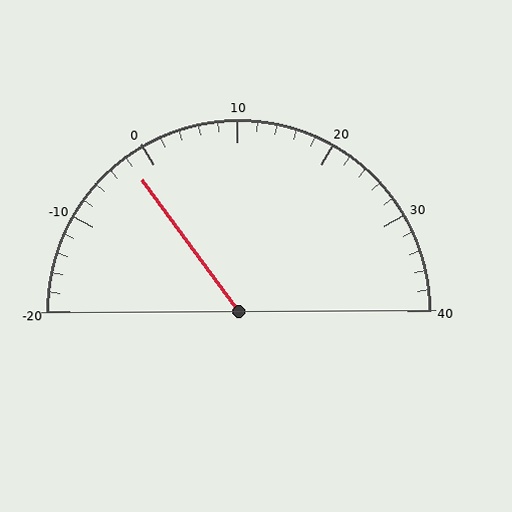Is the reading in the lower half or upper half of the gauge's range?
The reading is in the lower half of the range (-20 to 40).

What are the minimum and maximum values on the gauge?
The gauge ranges from -20 to 40.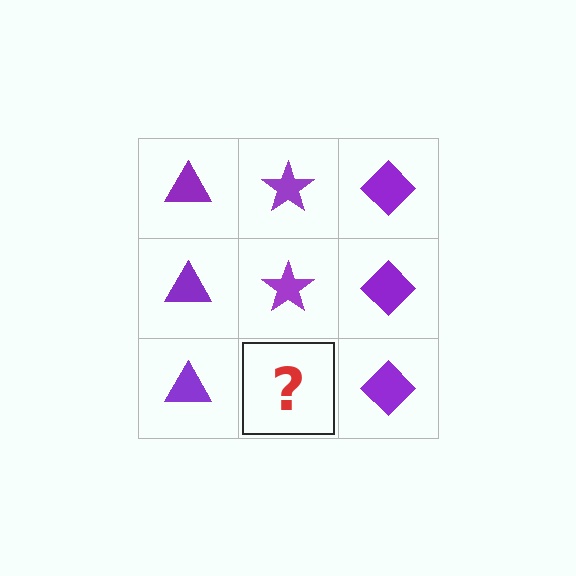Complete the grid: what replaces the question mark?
The question mark should be replaced with a purple star.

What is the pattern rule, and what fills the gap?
The rule is that each column has a consistent shape. The gap should be filled with a purple star.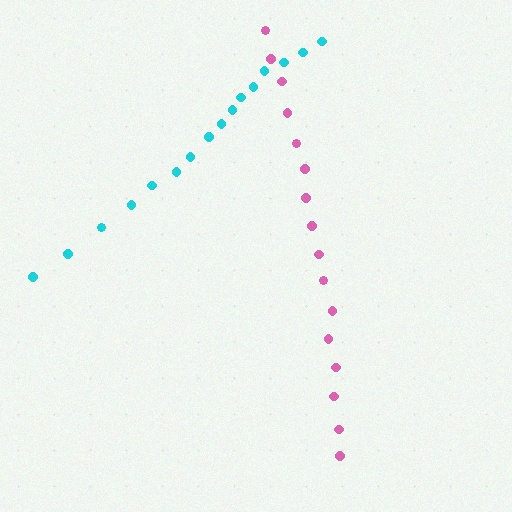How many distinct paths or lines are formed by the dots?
There are 2 distinct paths.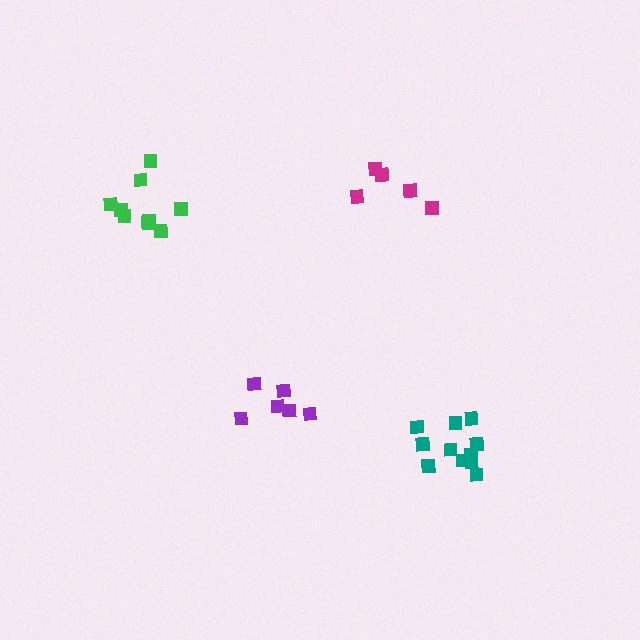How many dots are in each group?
Group 1: 6 dots, Group 2: 6 dots, Group 3: 11 dots, Group 4: 9 dots (32 total).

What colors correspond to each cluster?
The clusters are colored: magenta, purple, teal, green.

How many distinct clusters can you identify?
There are 4 distinct clusters.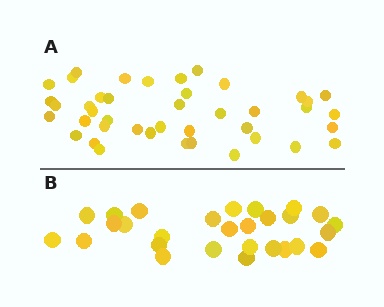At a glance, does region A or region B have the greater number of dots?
Region A (the top region) has more dots.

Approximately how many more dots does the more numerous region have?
Region A has approximately 15 more dots than region B.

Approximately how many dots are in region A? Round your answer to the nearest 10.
About 40 dots. (The exact count is 42, which rounds to 40.)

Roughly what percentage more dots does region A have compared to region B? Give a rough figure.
About 50% more.